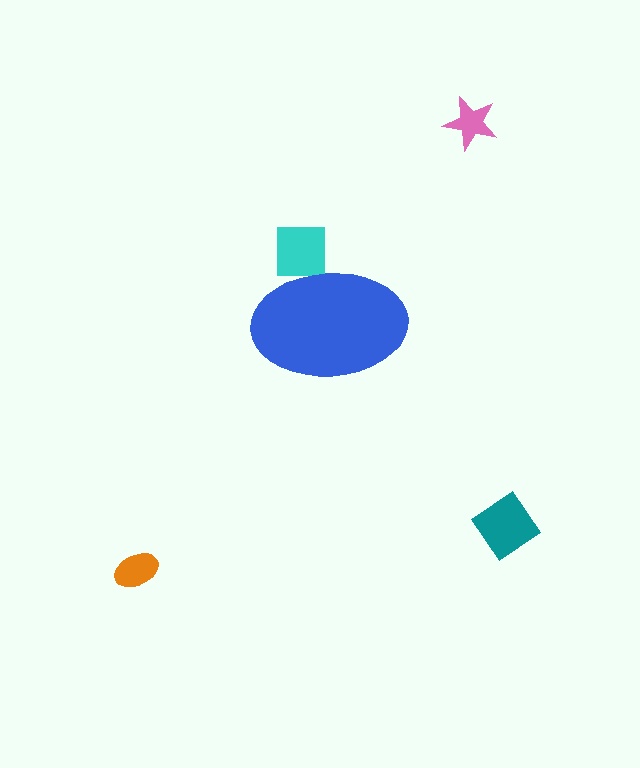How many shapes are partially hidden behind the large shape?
1 shape is partially hidden.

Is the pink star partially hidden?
No, the pink star is fully visible.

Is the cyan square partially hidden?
Yes, the cyan square is partially hidden behind the blue ellipse.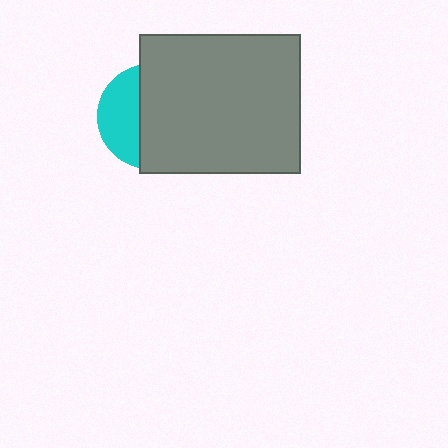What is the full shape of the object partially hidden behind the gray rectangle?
The partially hidden object is a cyan circle.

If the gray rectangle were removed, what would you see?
You would see the complete cyan circle.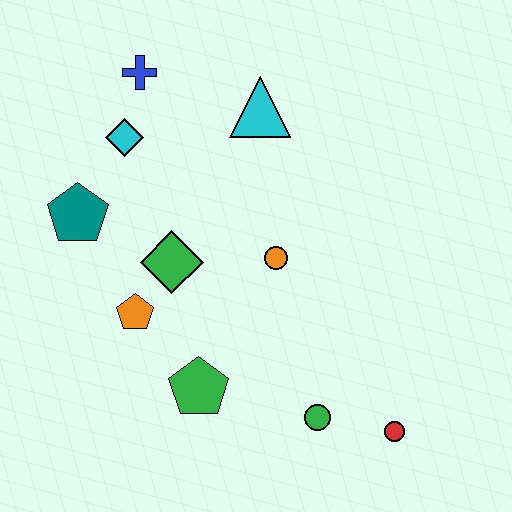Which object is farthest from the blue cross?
The red circle is farthest from the blue cross.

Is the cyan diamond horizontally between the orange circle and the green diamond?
No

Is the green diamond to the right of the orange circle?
No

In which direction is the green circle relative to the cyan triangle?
The green circle is below the cyan triangle.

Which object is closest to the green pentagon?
The orange pentagon is closest to the green pentagon.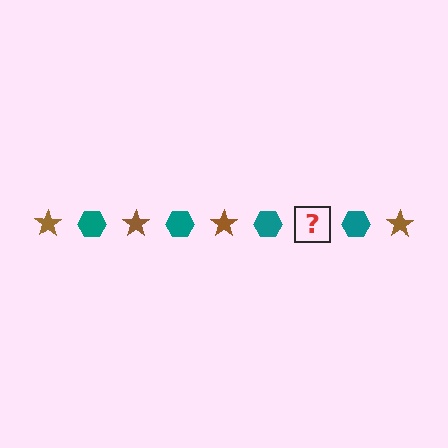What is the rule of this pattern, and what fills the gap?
The rule is that the pattern alternates between brown star and teal hexagon. The gap should be filled with a brown star.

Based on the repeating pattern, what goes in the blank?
The blank should be a brown star.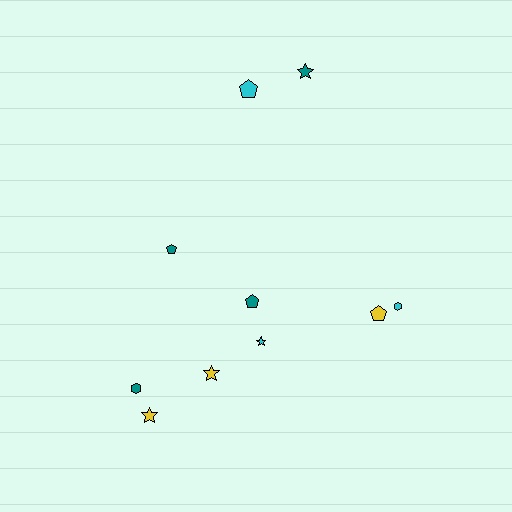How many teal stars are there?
There is 1 teal star.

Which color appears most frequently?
Teal, with 4 objects.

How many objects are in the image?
There are 10 objects.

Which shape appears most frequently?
Pentagon, with 4 objects.